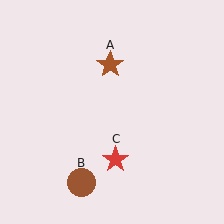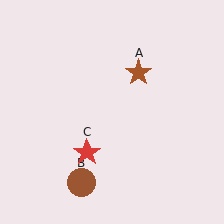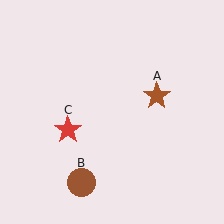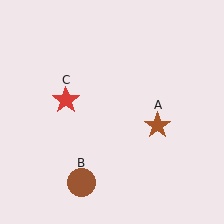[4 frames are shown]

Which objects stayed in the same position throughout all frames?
Brown circle (object B) remained stationary.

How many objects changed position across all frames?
2 objects changed position: brown star (object A), red star (object C).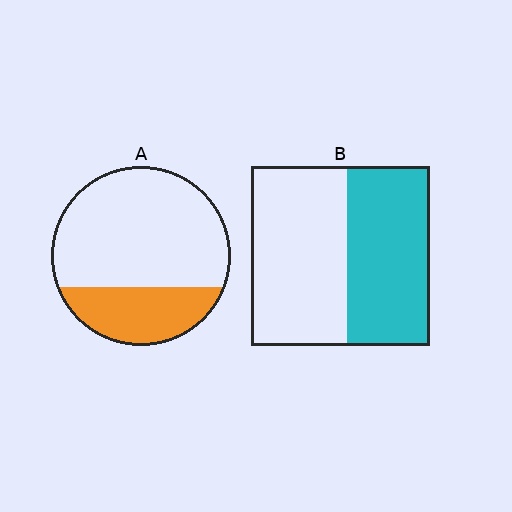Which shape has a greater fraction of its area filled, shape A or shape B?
Shape B.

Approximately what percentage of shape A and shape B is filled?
A is approximately 30% and B is approximately 45%.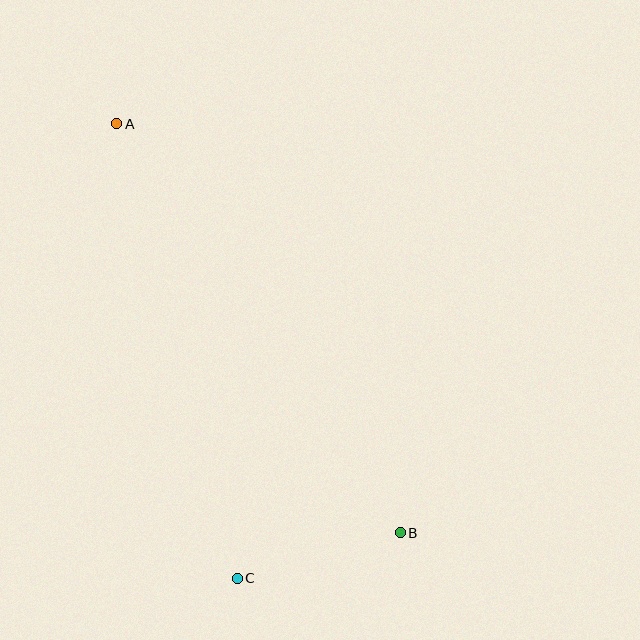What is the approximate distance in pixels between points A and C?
The distance between A and C is approximately 470 pixels.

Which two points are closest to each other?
Points B and C are closest to each other.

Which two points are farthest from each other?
Points A and B are farthest from each other.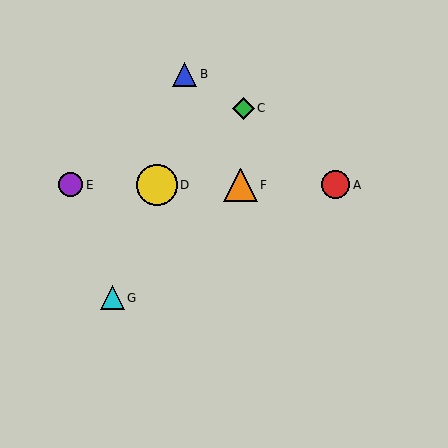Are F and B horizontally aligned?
No, F is at y≈185 and B is at y≈74.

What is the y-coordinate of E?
Object E is at y≈185.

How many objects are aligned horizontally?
4 objects (A, D, E, F) are aligned horizontally.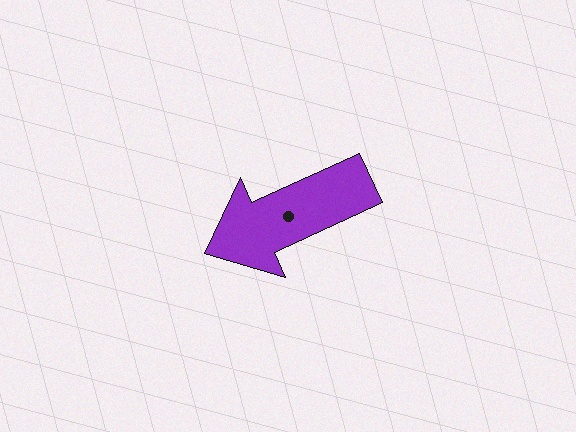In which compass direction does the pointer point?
Southwest.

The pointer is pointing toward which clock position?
Roughly 8 o'clock.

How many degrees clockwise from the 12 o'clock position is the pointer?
Approximately 245 degrees.